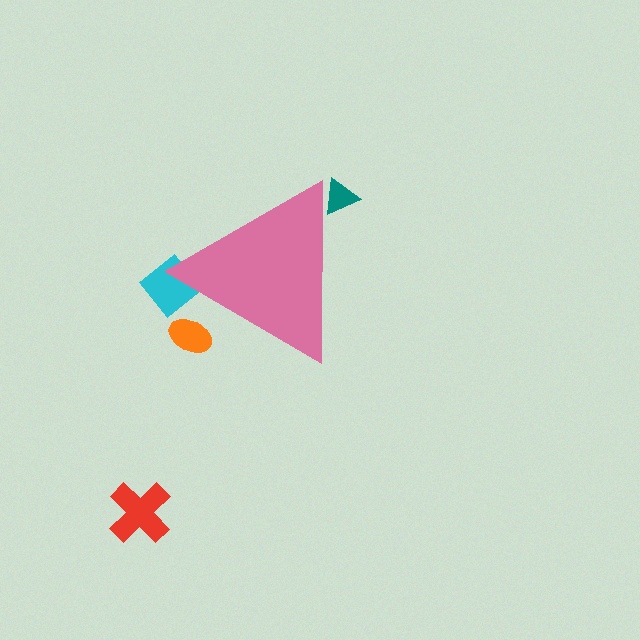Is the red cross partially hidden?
No, the red cross is fully visible.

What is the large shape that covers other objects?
A pink triangle.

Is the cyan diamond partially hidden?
Yes, the cyan diamond is partially hidden behind the pink triangle.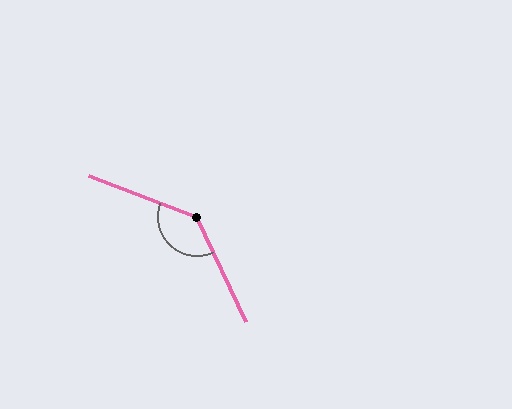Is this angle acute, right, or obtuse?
It is obtuse.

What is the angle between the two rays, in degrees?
Approximately 136 degrees.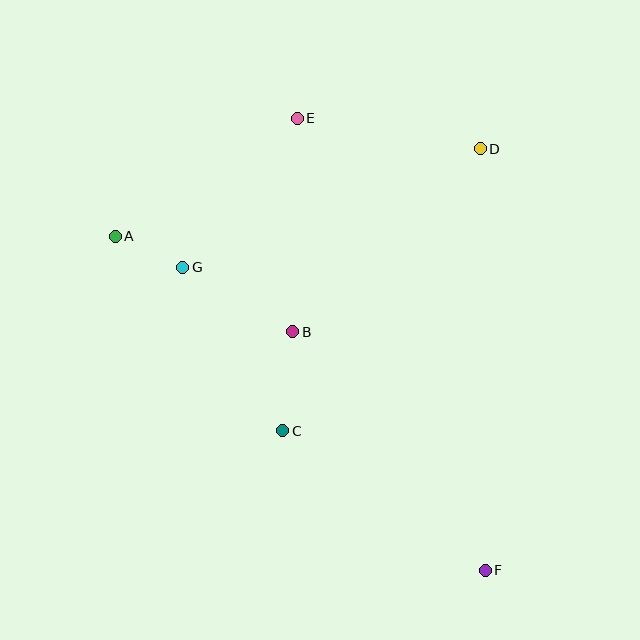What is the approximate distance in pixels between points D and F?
The distance between D and F is approximately 422 pixels.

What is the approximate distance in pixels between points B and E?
The distance between B and E is approximately 214 pixels.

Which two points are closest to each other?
Points A and G are closest to each other.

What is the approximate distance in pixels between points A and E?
The distance between A and E is approximately 217 pixels.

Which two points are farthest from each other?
Points A and F are farthest from each other.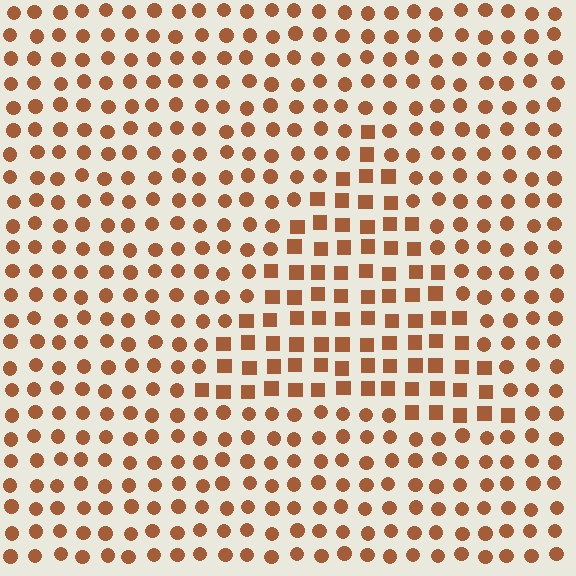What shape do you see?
I see a triangle.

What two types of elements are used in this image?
The image uses squares inside the triangle region and circles outside it.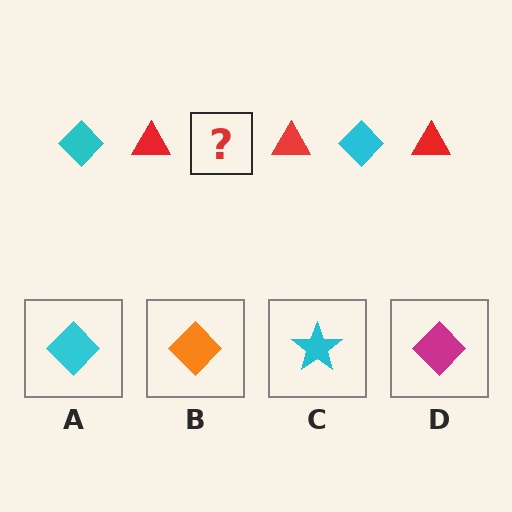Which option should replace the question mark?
Option A.